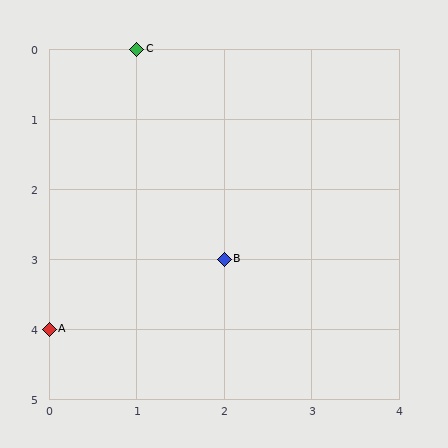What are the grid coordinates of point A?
Point A is at grid coordinates (0, 4).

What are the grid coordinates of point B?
Point B is at grid coordinates (2, 3).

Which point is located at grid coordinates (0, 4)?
Point A is at (0, 4).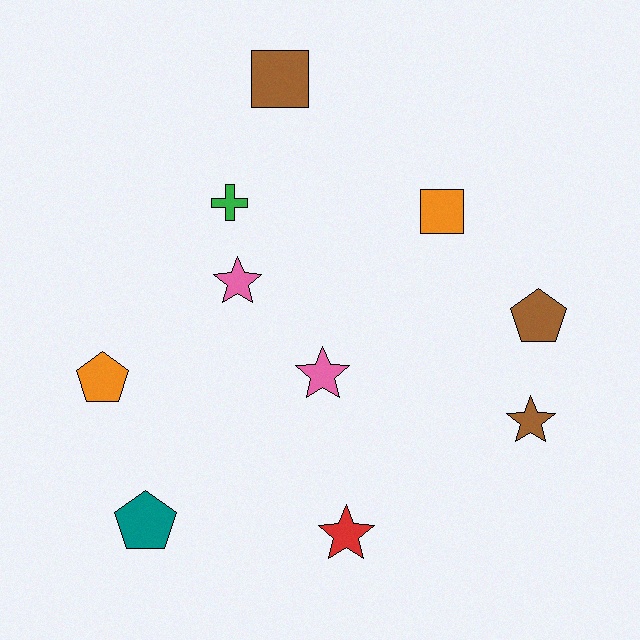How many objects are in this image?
There are 10 objects.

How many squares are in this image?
There are 2 squares.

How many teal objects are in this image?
There is 1 teal object.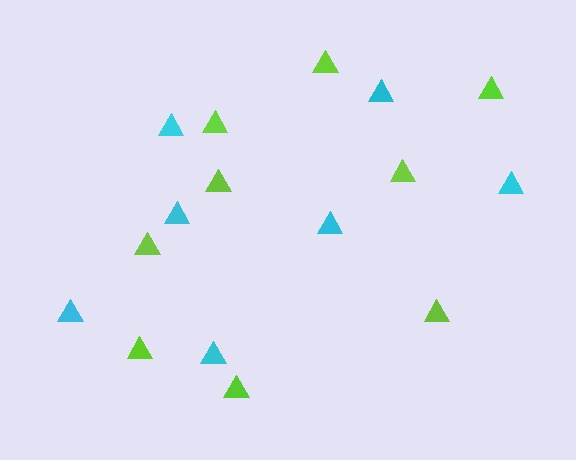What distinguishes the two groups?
There are 2 groups: one group of lime triangles (9) and one group of cyan triangles (7).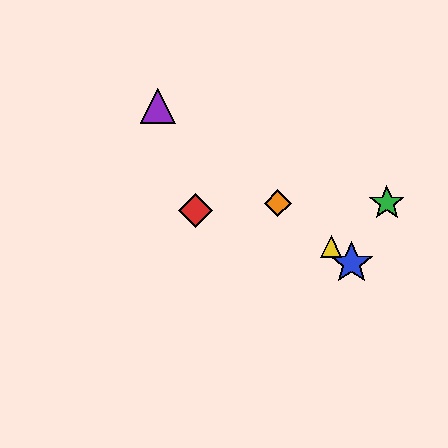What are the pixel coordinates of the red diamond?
The red diamond is at (196, 211).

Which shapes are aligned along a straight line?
The blue star, the yellow triangle, the purple triangle, the orange diamond are aligned along a straight line.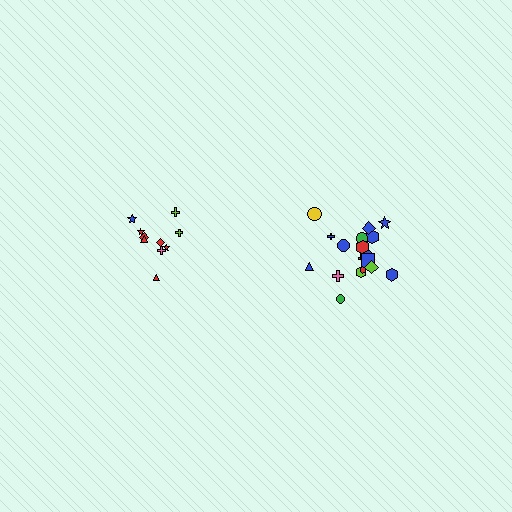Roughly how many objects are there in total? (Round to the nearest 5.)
Roughly 30 objects in total.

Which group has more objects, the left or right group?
The right group.